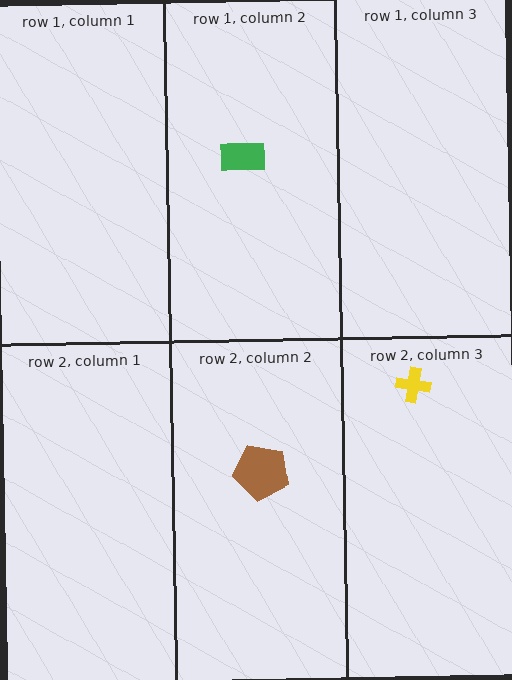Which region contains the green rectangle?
The row 1, column 2 region.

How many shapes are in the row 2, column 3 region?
1.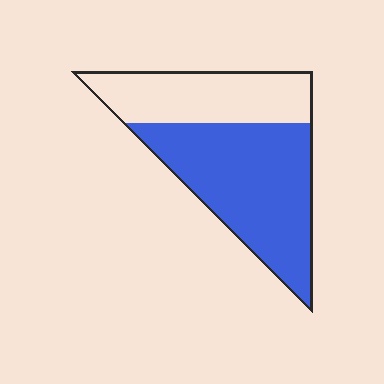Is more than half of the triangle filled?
Yes.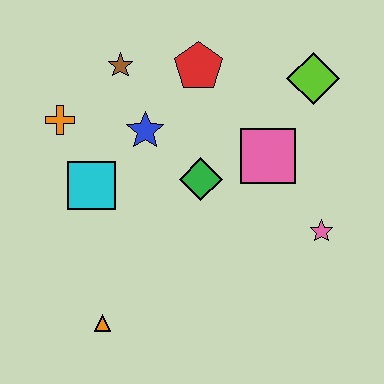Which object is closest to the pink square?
The green diamond is closest to the pink square.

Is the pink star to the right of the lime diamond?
Yes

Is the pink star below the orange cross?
Yes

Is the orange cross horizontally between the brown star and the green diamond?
No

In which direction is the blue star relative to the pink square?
The blue star is to the left of the pink square.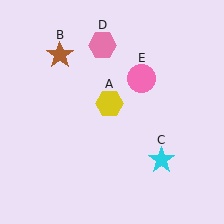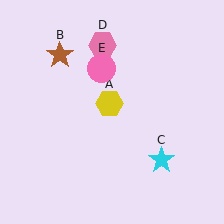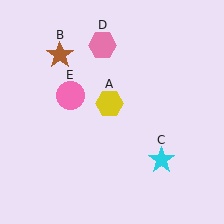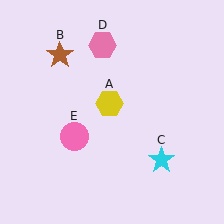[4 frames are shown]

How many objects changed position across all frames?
1 object changed position: pink circle (object E).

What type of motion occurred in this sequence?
The pink circle (object E) rotated counterclockwise around the center of the scene.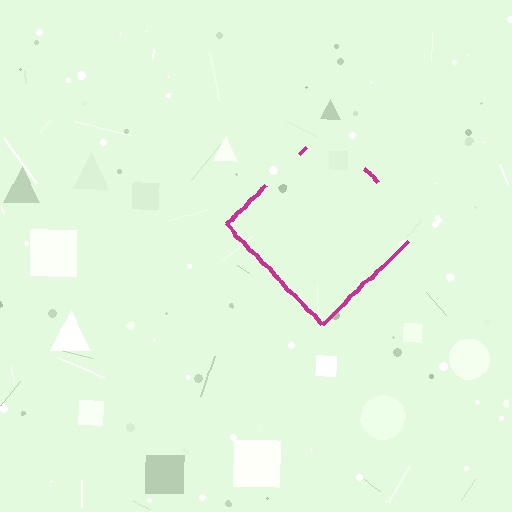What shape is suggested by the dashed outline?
The dashed outline suggests a diamond.